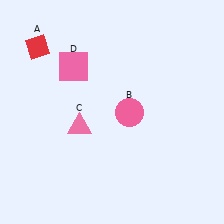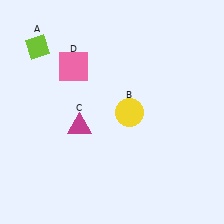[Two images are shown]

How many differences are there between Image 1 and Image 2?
There are 3 differences between the two images.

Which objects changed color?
A changed from red to lime. B changed from pink to yellow. C changed from pink to magenta.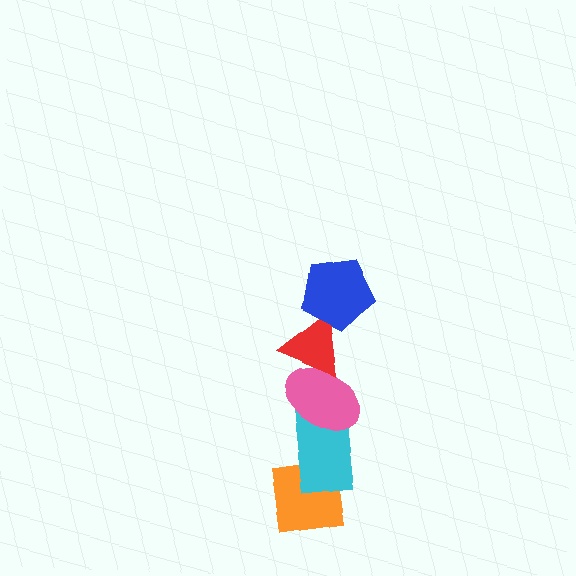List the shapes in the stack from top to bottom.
From top to bottom: the blue pentagon, the red triangle, the pink ellipse, the cyan rectangle, the orange square.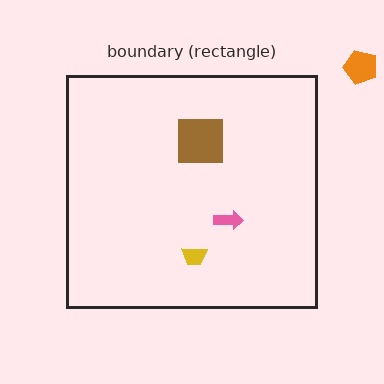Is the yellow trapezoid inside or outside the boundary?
Inside.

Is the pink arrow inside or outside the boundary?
Inside.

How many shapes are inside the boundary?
3 inside, 1 outside.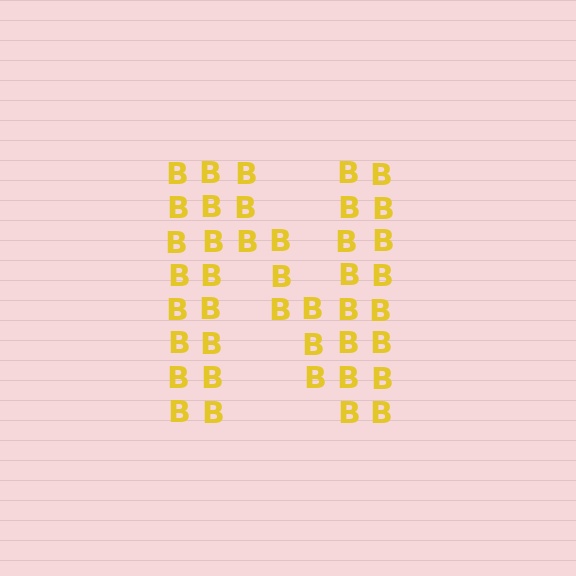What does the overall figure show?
The overall figure shows the letter N.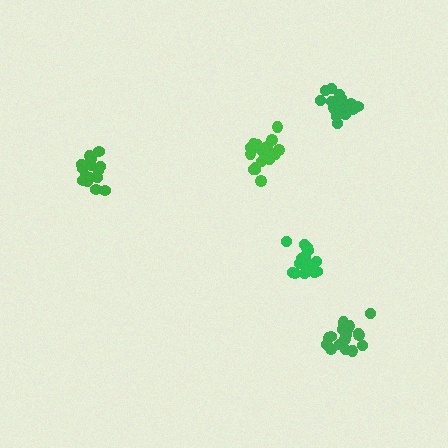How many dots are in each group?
Group 1: 19 dots, Group 2: 20 dots, Group 3: 16 dots, Group 4: 18 dots, Group 5: 20 dots (93 total).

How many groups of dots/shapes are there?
There are 5 groups.